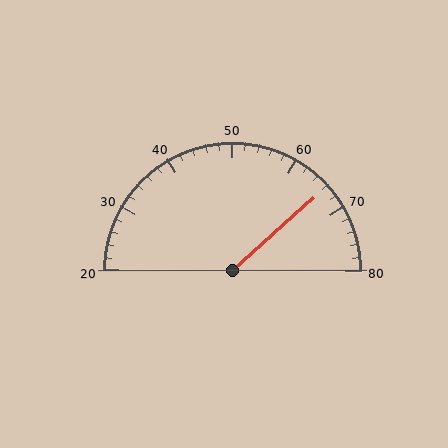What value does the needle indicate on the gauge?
The needle indicates approximately 66.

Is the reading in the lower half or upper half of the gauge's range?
The reading is in the upper half of the range (20 to 80).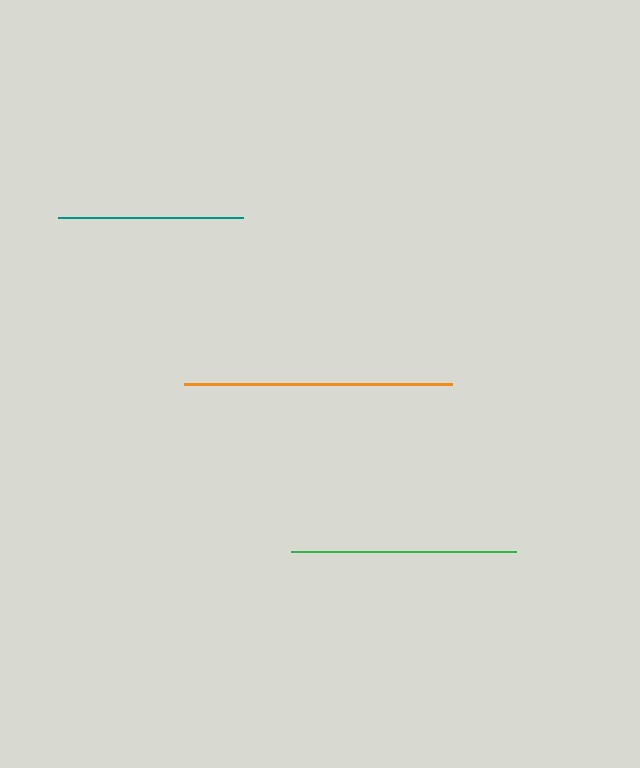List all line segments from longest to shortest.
From longest to shortest: orange, green, teal.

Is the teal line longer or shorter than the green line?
The green line is longer than the teal line.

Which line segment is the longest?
The orange line is the longest at approximately 268 pixels.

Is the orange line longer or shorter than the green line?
The orange line is longer than the green line.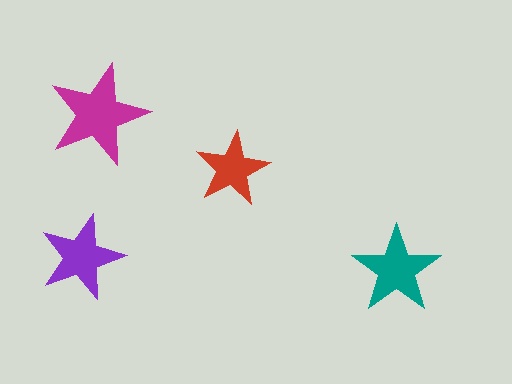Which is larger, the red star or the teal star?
The teal one.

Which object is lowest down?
The teal star is bottommost.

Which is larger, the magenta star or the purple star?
The magenta one.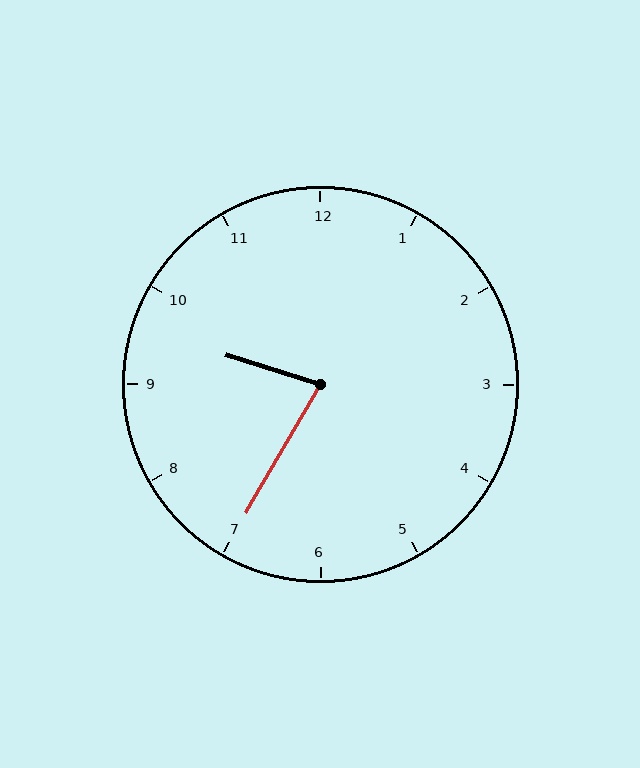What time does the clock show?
9:35.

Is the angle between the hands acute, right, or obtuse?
It is acute.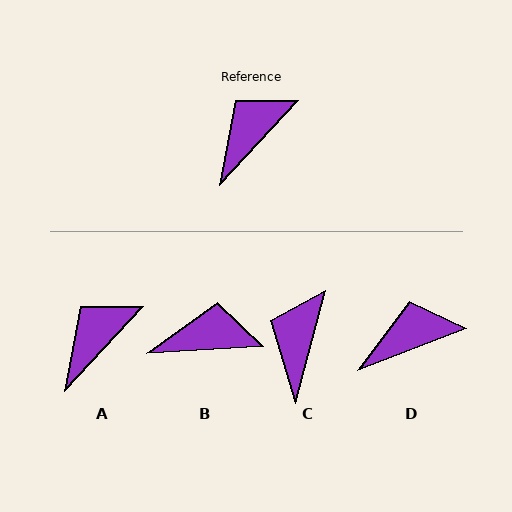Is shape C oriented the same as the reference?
No, it is off by about 28 degrees.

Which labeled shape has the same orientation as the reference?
A.